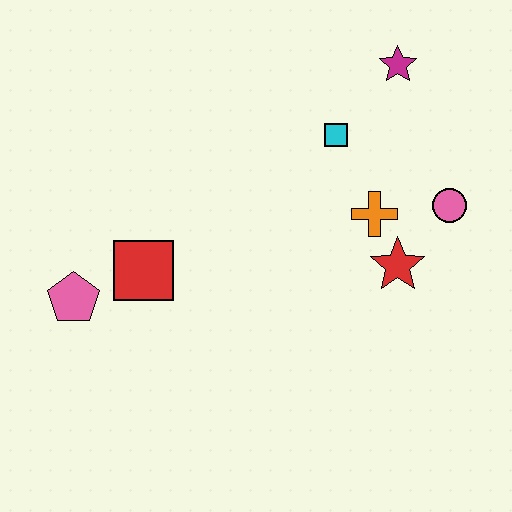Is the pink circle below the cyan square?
Yes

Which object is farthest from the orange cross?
The pink pentagon is farthest from the orange cross.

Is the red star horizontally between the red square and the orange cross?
No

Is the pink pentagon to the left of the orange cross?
Yes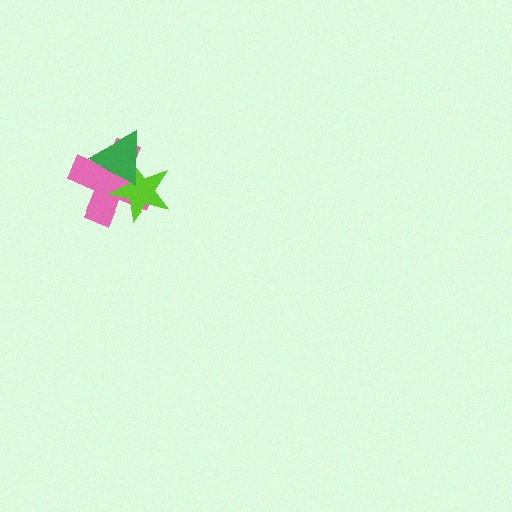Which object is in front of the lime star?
The green triangle is in front of the lime star.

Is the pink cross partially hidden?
Yes, it is partially covered by another shape.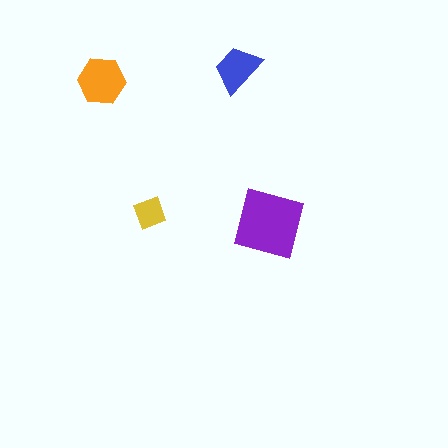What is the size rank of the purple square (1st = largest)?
1st.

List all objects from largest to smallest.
The purple square, the orange hexagon, the blue trapezoid, the yellow square.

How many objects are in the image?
There are 4 objects in the image.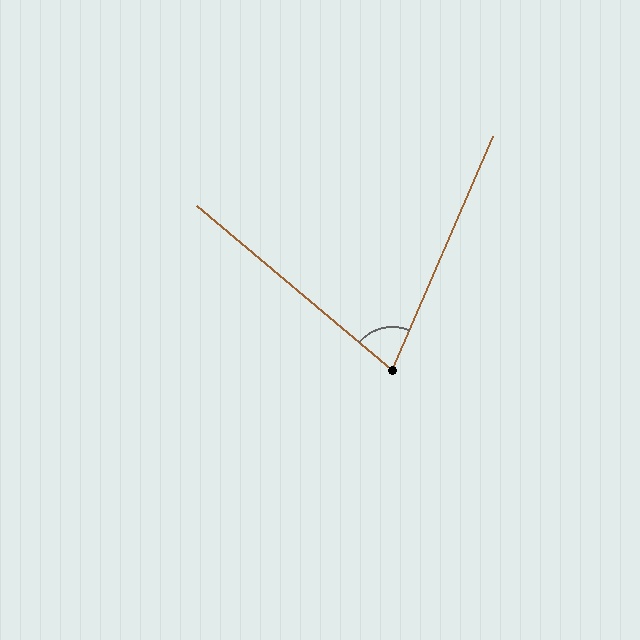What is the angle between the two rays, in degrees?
Approximately 73 degrees.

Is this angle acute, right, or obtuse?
It is acute.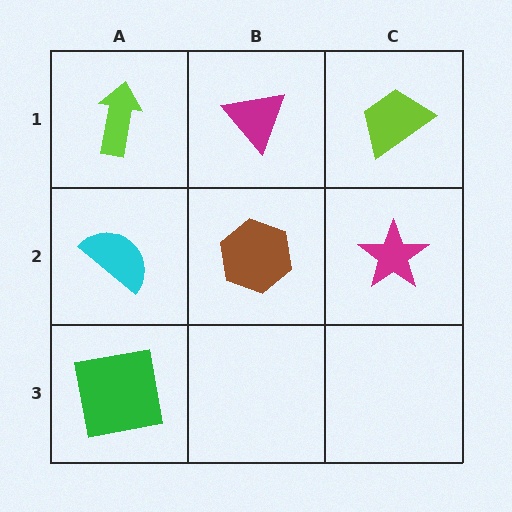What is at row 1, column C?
A lime trapezoid.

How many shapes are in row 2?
3 shapes.